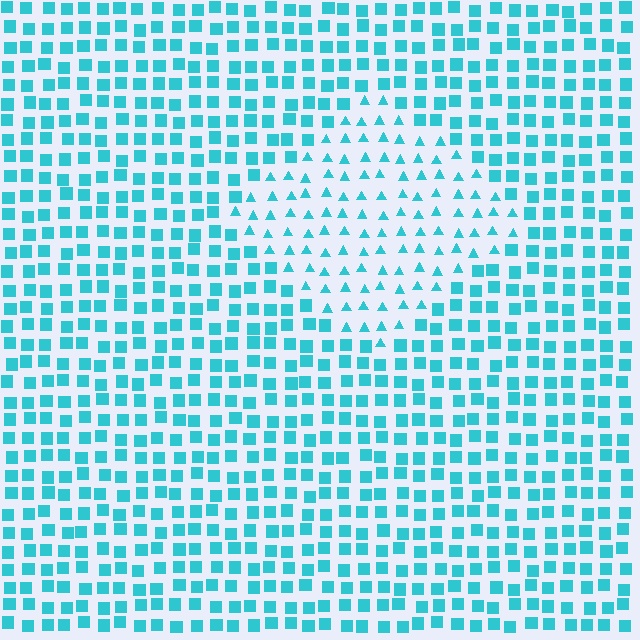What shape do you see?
I see a diamond.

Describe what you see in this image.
The image is filled with small cyan elements arranged in a uniform grid. A diamond-shaped region contains triangles, while the surrounding area contains squares. The boundary is defined purely by the change in element shape.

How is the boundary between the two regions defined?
The boundary is defined by a change in element shape: triangles inside vs. squares outside. All elements share the same color and spacing.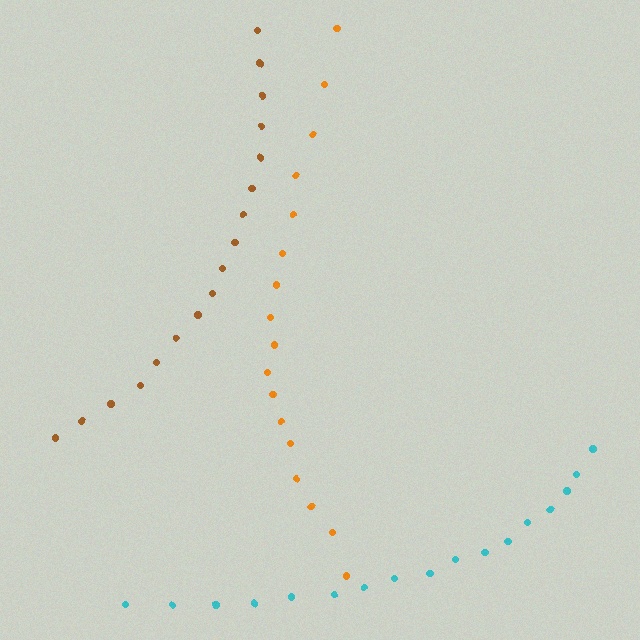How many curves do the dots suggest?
There are 3 distinct paths.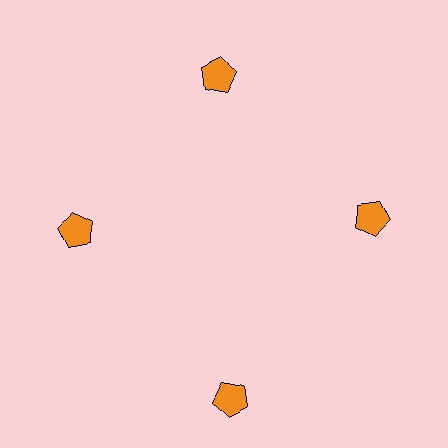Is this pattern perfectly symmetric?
No. The 4 orange pentagons are arranged in a ring, but one element near the 6 o'clock position is pushed outward from the center, breaking the 4-fold rotational symmetry.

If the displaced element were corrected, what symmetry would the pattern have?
It would have 4-fold rotational symmetry — the pattern would map onto itself every 90 degrees.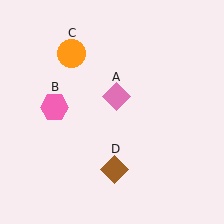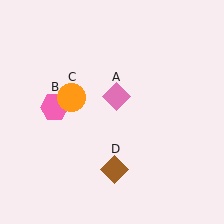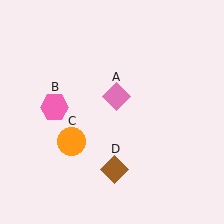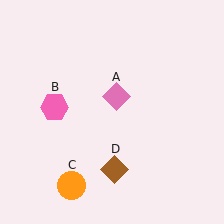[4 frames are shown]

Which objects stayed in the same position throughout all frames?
Pink diamond (object A) and pink hexagon (object B) and brown diamond (object D) remained stationary.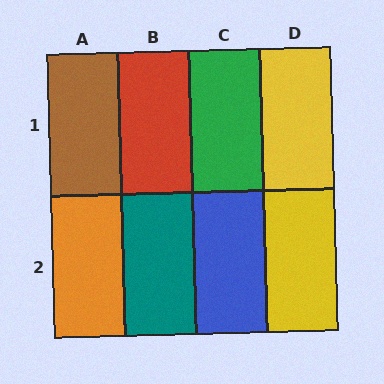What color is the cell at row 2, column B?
Teal.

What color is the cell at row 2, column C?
Blue.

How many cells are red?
1 cell is red.